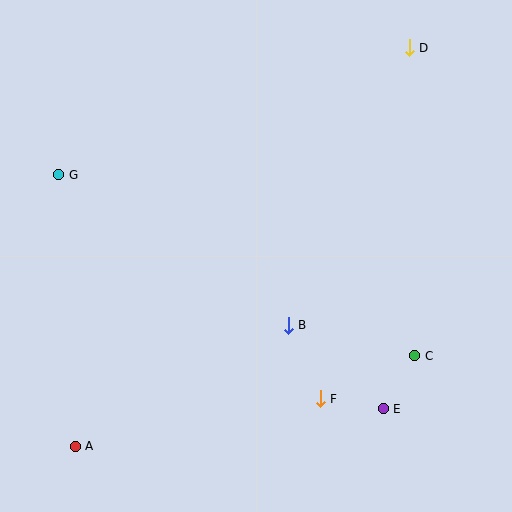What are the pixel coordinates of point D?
Point D is at (409, 48).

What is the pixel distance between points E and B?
The distance between E and B is 127 pixels.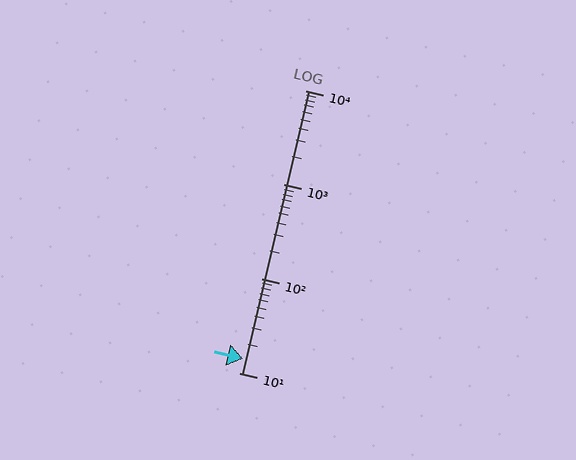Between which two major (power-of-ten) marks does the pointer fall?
The pointer is between 10 and 100.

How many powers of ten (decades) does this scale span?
The scale spans 3 decades, from 10 to 10000.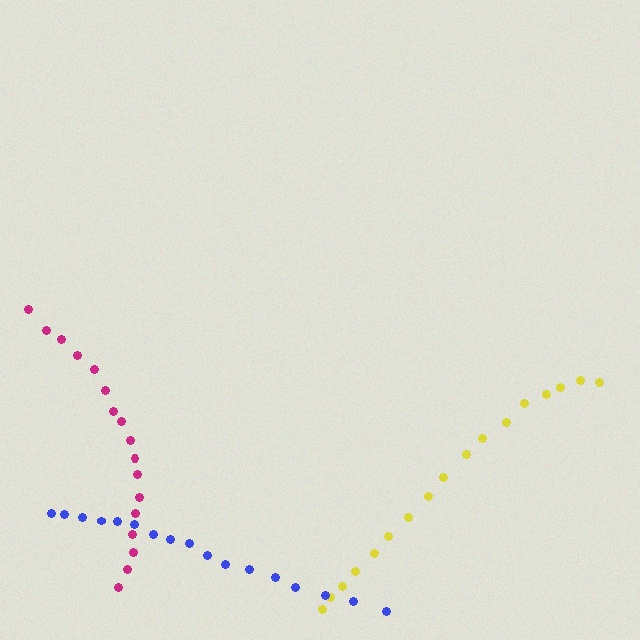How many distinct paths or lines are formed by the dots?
There are 3 distinct paths.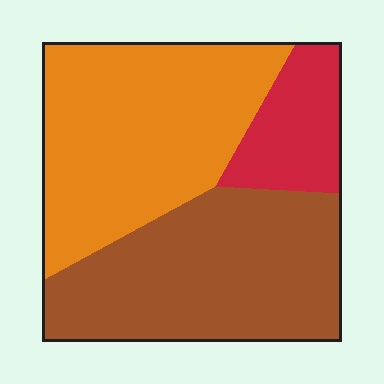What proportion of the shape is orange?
Orange covers about 45% of the shape.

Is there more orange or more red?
Orange.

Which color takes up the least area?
Red, at roughly 15%.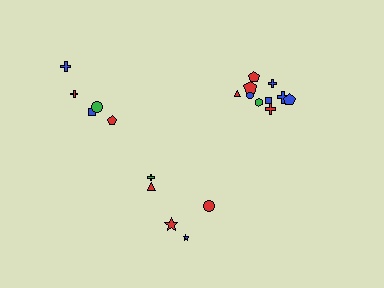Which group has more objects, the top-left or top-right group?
The top-right group.